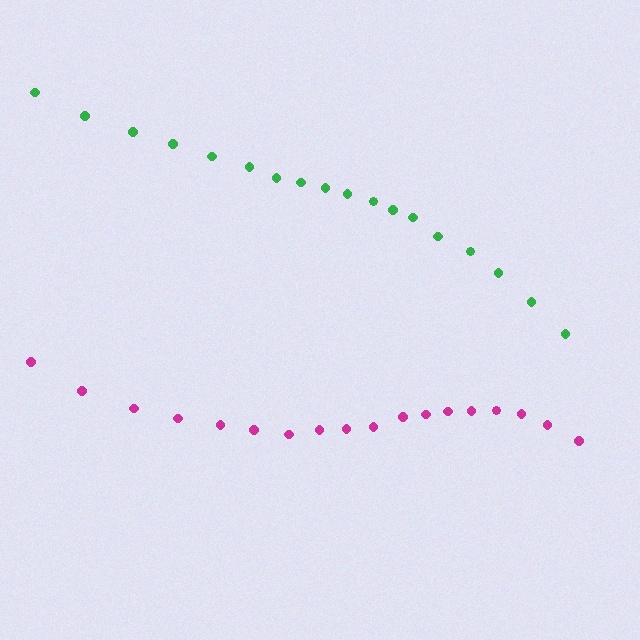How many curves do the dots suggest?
There are 2 distinct paths.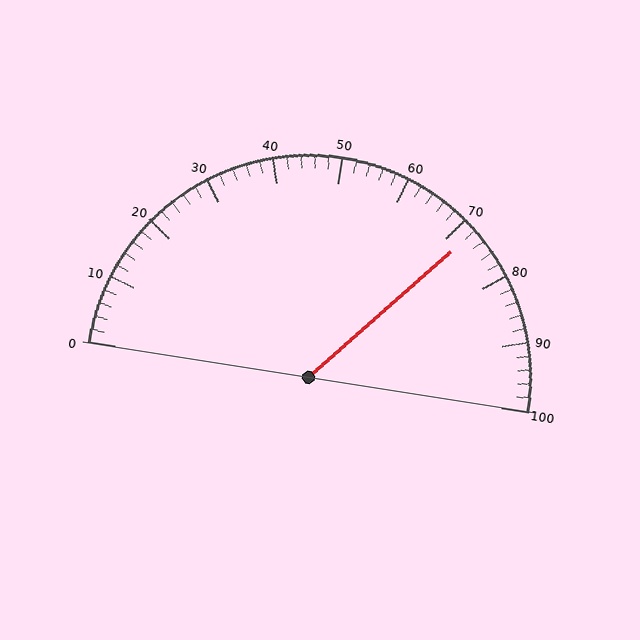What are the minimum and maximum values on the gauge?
The gauge ranges from 0 to 100.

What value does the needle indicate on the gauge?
The needle indicates approximately 72.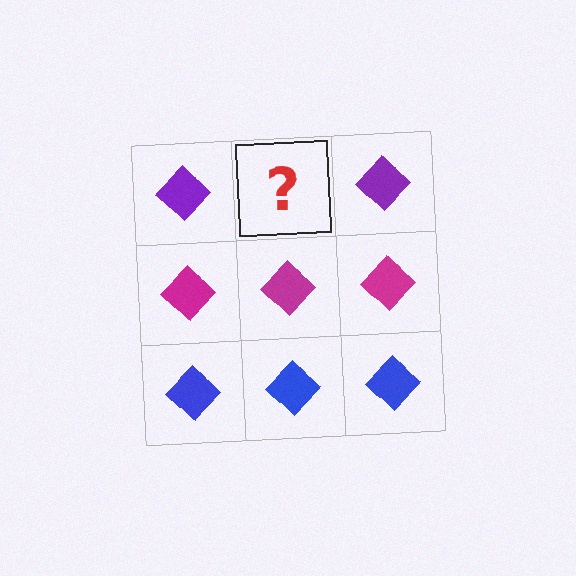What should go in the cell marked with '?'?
The missing cell should contain a purple diamond.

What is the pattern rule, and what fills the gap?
The rule is that each row has a consistent color. The gap should be filled with a purple diamond.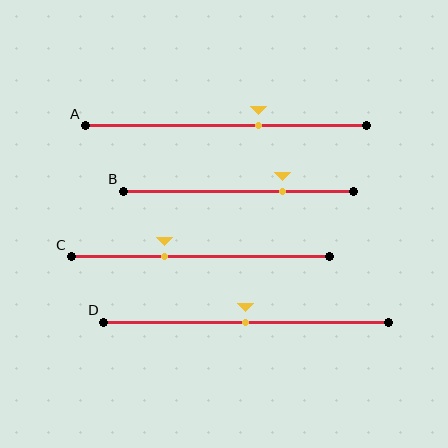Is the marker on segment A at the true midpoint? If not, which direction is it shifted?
No, the marker on segment A is shifted to the right by about 12% of the segment length.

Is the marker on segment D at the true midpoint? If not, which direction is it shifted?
Yes, the marker on segment D is at the true midpoint.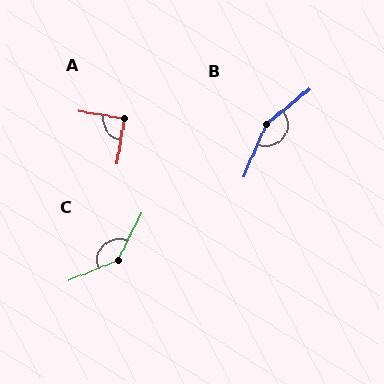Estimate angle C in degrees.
Approximately 139 degrees.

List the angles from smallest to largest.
A (89°), C (139°), B (152°).